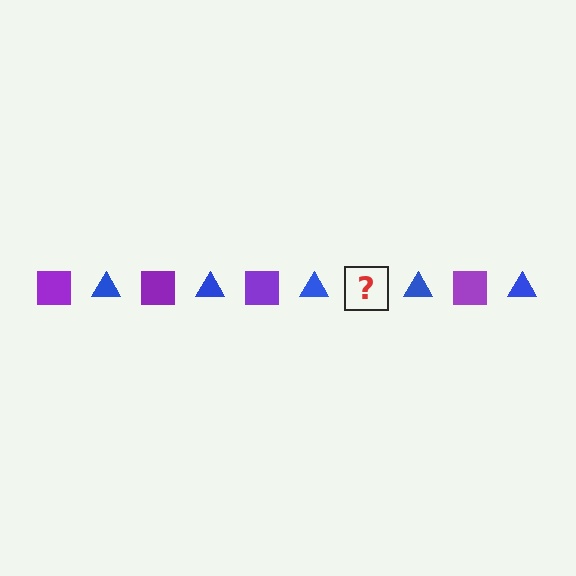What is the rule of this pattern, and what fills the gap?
The rule is that the pattern alternates between purple square and blue triangle. The gap should be filled with a purple square.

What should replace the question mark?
The question mark should be replaced with a purple square.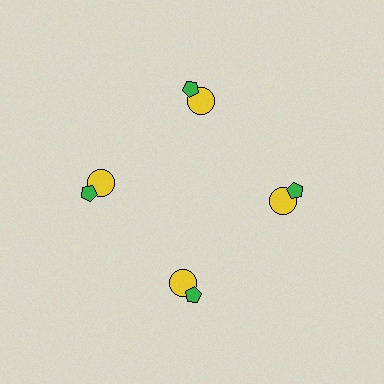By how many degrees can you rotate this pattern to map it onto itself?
The pattern maps onto itself every 90 degrees of rotation.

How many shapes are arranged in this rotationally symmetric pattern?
There are 8 shapes, arranged in 4 groups of 2.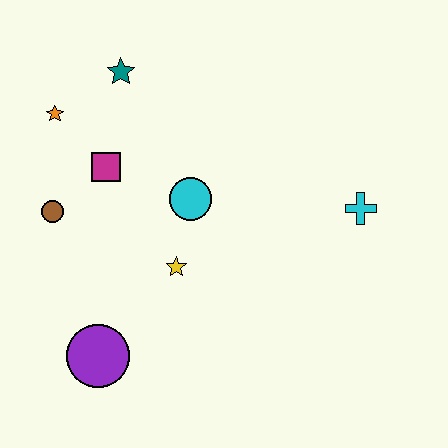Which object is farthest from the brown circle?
The cyan cross is farthest from the brown circle.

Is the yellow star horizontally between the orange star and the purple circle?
No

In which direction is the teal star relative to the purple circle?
The teal star is above the purple circle.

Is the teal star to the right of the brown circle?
Yes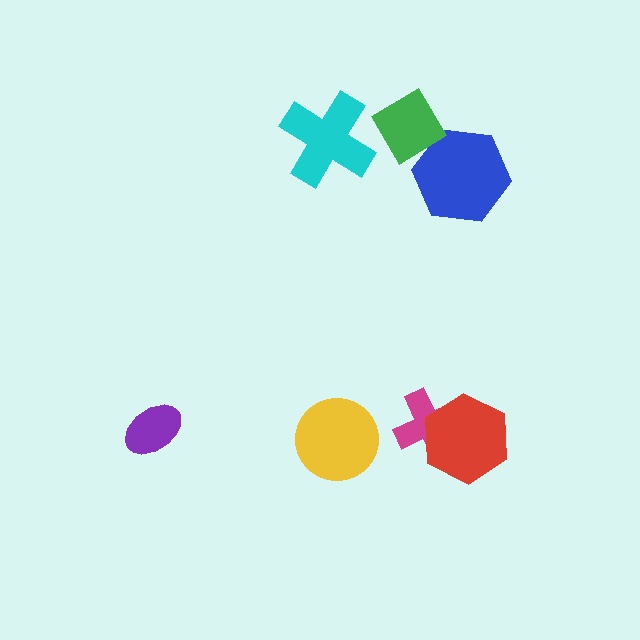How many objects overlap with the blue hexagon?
0 objects overlap with the blue hexagon.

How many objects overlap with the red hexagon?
1 object overlaps with the red hexagon.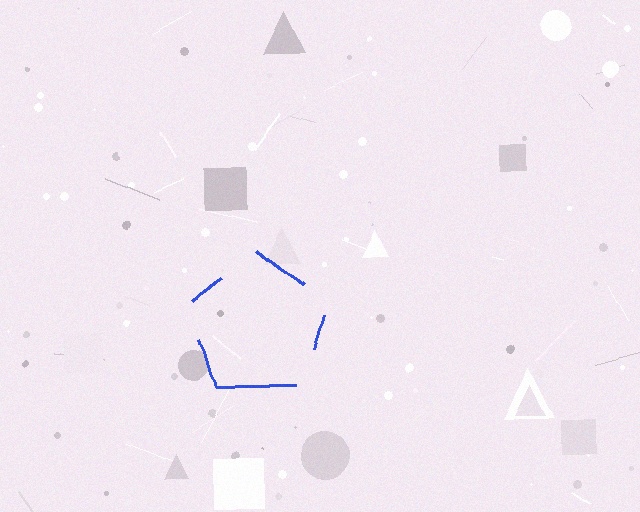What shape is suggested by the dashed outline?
The dashed outline suggests a pentagon.